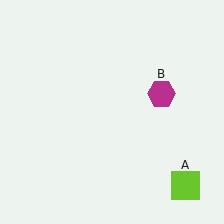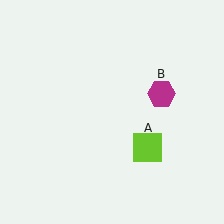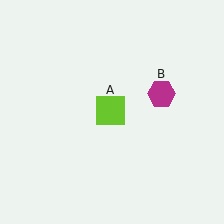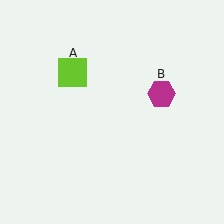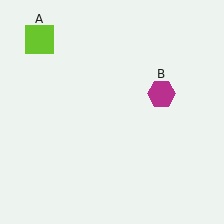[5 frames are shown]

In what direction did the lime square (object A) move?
The lime square (object A) moved up and to the left.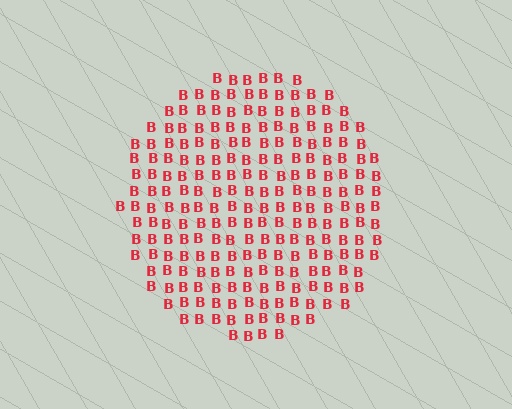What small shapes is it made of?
It is made of small letter B's.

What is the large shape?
The large shape is a circle.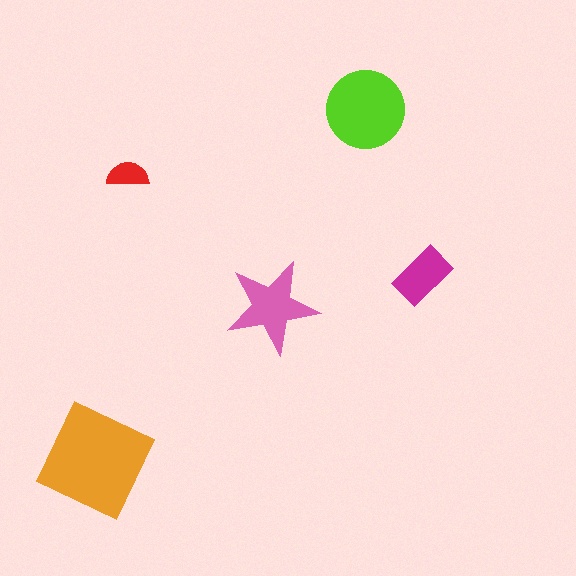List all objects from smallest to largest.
The red semicircle, the magenta rectangle, the pink star, the lime circle, the orange diamond.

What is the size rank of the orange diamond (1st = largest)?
1st.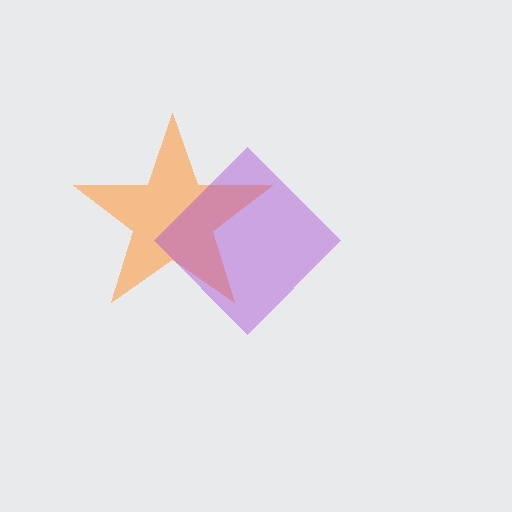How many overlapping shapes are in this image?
There are 2 overlapping shapes in the image.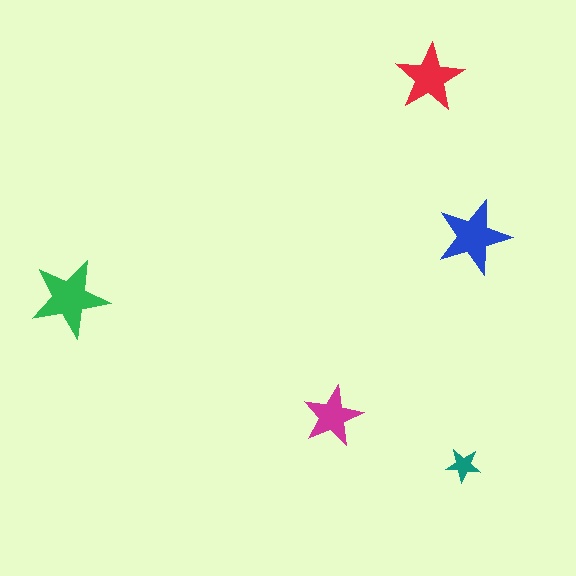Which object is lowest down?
The teal star is bottommost.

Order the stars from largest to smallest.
the green one, the blue one, the red one, the magenta one, the teal one.